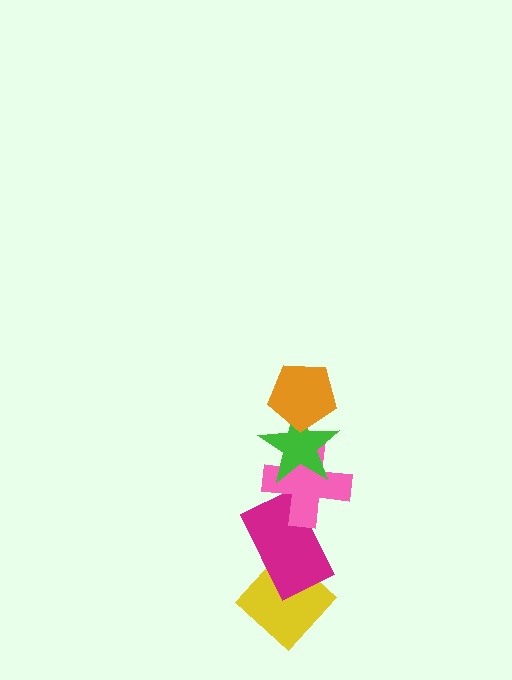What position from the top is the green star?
The green star is 2nd from the top.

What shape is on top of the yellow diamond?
The magenta rectangle is on top of the yellow diamond.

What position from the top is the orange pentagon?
The orange pentagon is 1st from the top.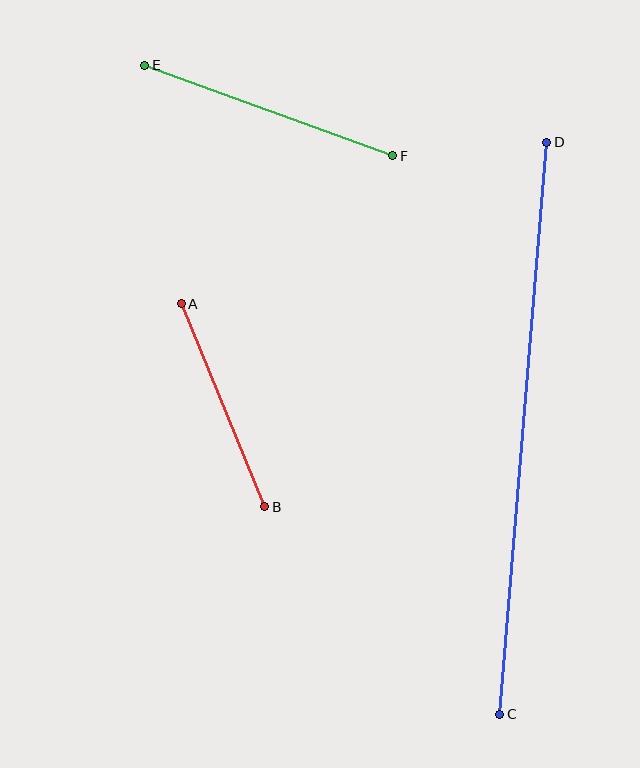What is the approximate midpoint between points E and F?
The midpoint is at approximately (269, 111) pixels.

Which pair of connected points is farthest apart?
Points C and D are farthest apart.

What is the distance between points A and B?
The distance is approximately 219 pixels.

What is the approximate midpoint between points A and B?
The midpoint is at approximately (223, 405) pixels.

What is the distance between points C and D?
The distance is approximately 574 pixels.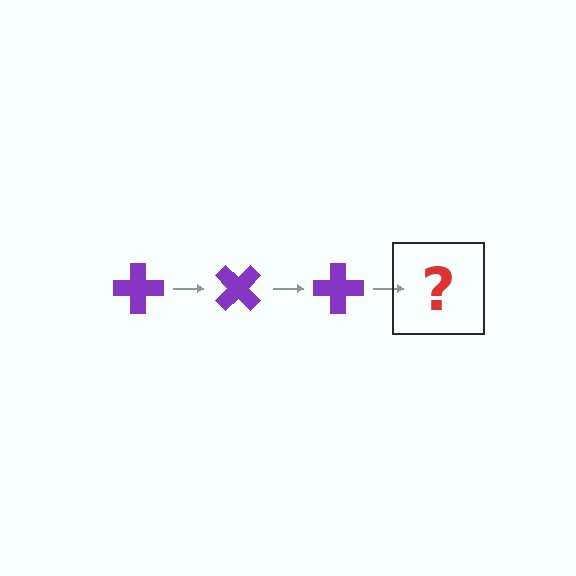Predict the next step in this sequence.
The next step is a purple cross rotated 135 degrees.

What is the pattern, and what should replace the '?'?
The pattern is that the cross rotates 45 degrees each step. The '?' should be a purple cross rotated 135 degrees.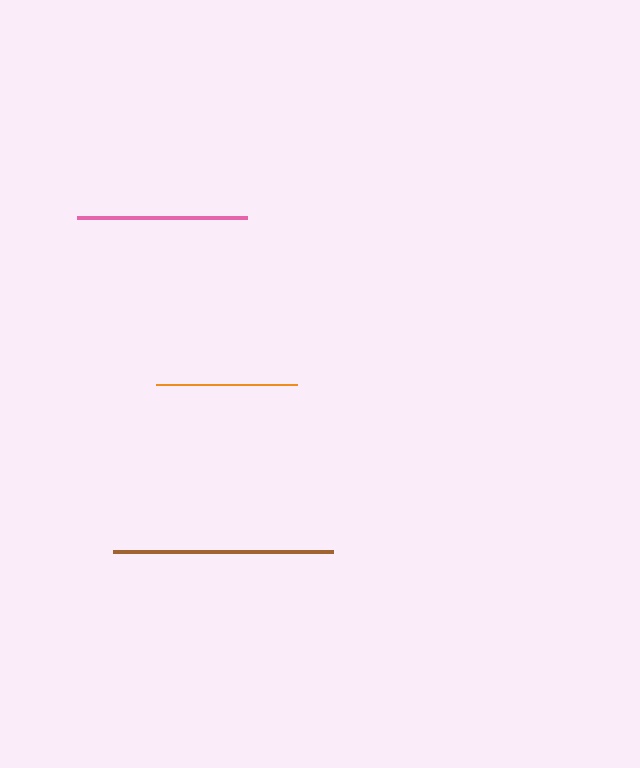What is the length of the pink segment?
The pink segment is approximately 170 pixels long.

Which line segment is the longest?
The brown line is the longest at approximately 220 pixels.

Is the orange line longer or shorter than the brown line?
The brown line is longer than the orange line.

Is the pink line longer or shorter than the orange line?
The pink line is longer than the orange line.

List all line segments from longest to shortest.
From longest to shortest: brown, pink, orange.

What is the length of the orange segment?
The orange segment is approximately 142 pixels long.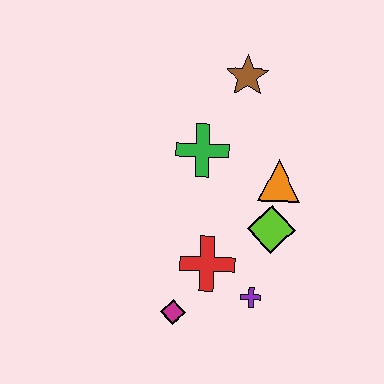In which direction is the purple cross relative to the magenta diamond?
The purple cross is to the right of the magenta diamond.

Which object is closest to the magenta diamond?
The red cross is closest to the magenta diamond.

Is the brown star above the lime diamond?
Yes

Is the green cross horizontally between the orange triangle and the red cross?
No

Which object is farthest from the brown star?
The magenta diamond is farthest from the brown star.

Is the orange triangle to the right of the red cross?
Yes